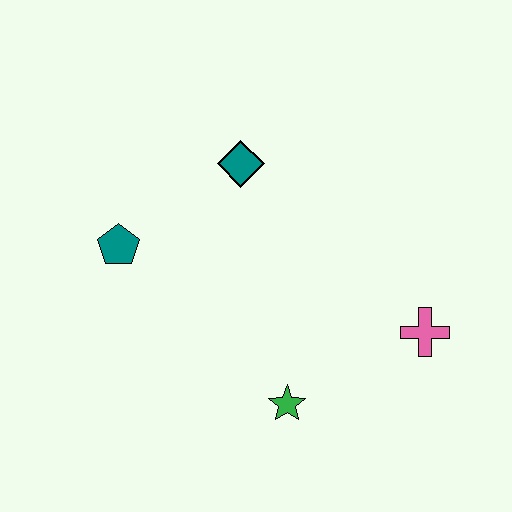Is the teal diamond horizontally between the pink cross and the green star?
No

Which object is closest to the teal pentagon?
The teal diamond is closest to the teal pentagon.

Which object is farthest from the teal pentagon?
The pink cross is farthest from the teal pentagon.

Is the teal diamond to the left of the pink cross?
Yes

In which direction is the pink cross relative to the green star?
The pink cross is to the right of the green star.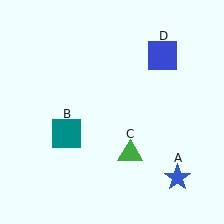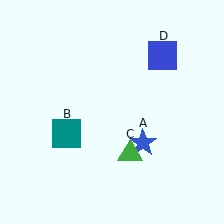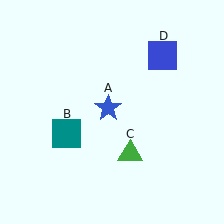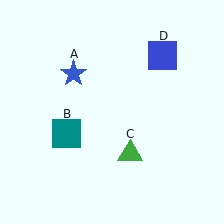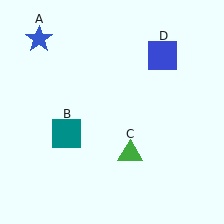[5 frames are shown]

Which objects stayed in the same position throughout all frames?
Teal square (object B) and green triangle (object C) and blue square (object D) remained stationary.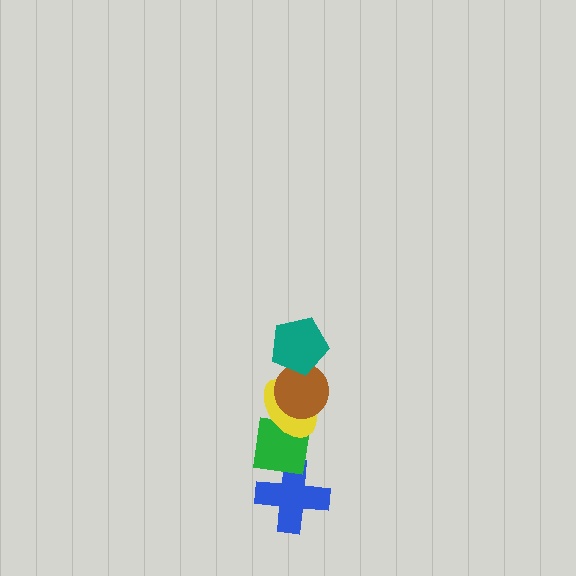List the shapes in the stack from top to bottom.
From top to bottom: the teal pentagon, the brown circle, the yellow ellipse, the green square, the blue cross.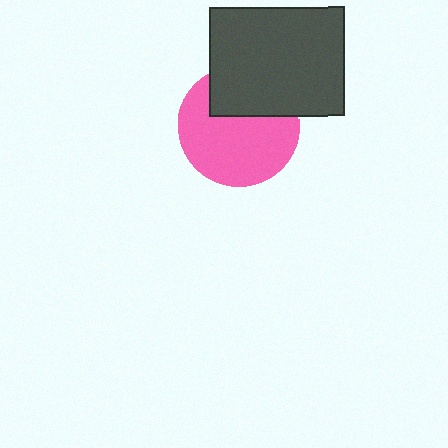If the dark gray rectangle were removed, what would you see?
You would see the complete pink circle.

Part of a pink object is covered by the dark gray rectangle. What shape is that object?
It is a circle.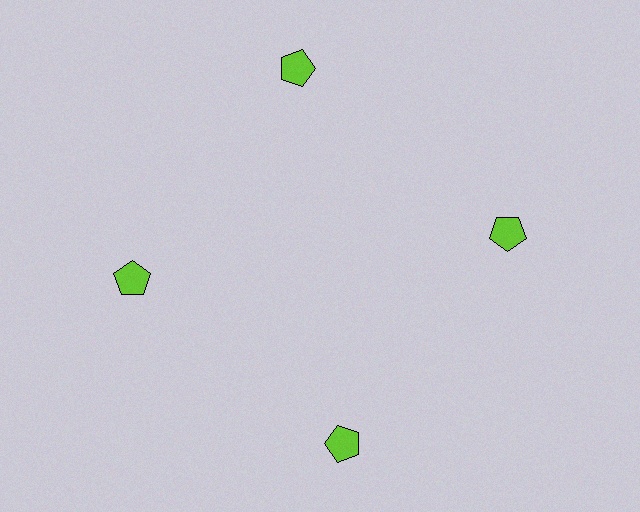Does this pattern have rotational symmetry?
Yes, this pattern has 4-fold rotational symmetry. It looks the same after rotating 90 degrees around the center.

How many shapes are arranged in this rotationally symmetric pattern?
There are 4 shapes, arranged in 4 groups of 1.